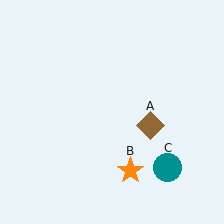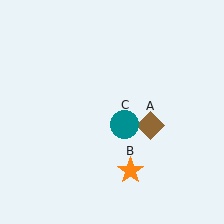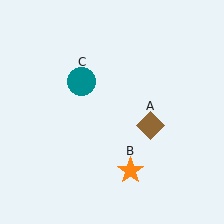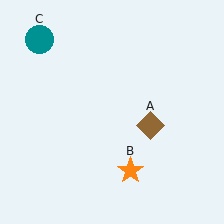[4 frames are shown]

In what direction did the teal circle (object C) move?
The teal circle (object C) moved up and to the left.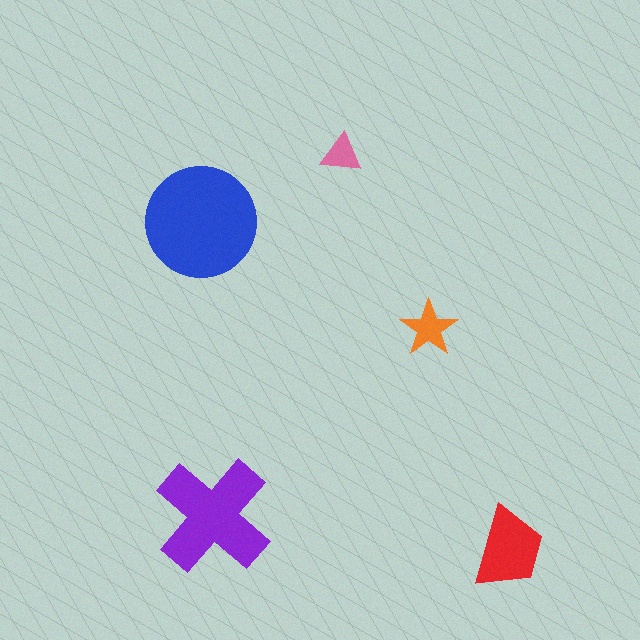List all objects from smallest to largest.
The pink triangle, the orange star, the red trapezoid, the purple cross, the blue circle.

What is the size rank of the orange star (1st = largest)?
4th.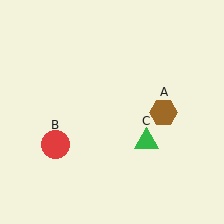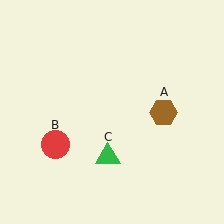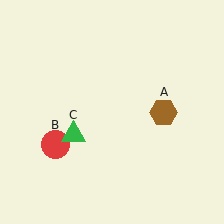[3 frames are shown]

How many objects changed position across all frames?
1 object changed position: green triangle (object C).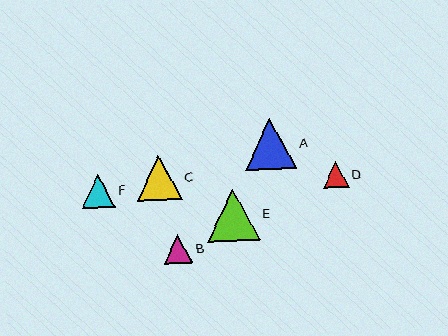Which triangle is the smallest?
Triangle D is the smallest with a size of approximately 26 pixels.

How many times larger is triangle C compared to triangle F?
Triangle C is approximately 1.3 times the size of triangle F.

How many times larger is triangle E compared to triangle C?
Triangle E is approximately 1.2 times the size of triangle C.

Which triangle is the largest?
Triangle E is the largest with a size of approximately 53 pixels.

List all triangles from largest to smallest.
From largest to smallest: E, A, C, F, B, D.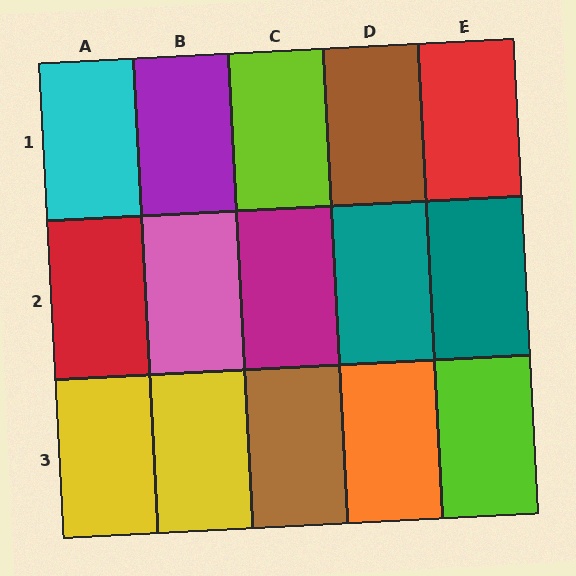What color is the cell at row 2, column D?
Teal.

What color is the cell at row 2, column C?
Magenta.